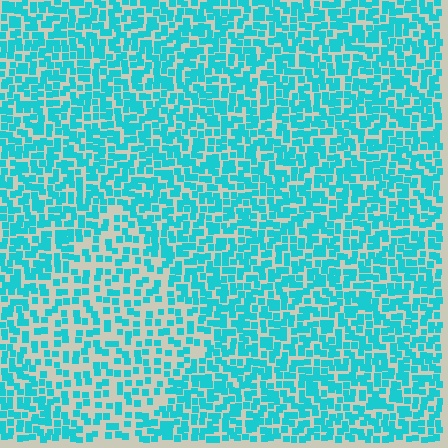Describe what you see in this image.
The image contains small cyan elements arranged at two different densities. A diamond-shaped region is visible where the elements are less densely packed than the surrounding area.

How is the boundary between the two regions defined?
The boundary is defined by a change in element density (approximately 1.8x ratio). All elements are the same color, size, and shape.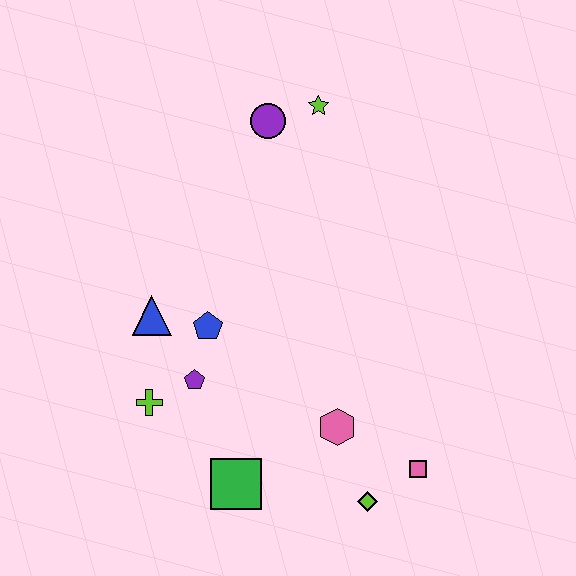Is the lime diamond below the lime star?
Yes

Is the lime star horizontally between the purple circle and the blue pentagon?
No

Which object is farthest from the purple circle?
The lime diamond is farthest from the purple circle.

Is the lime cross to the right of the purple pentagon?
No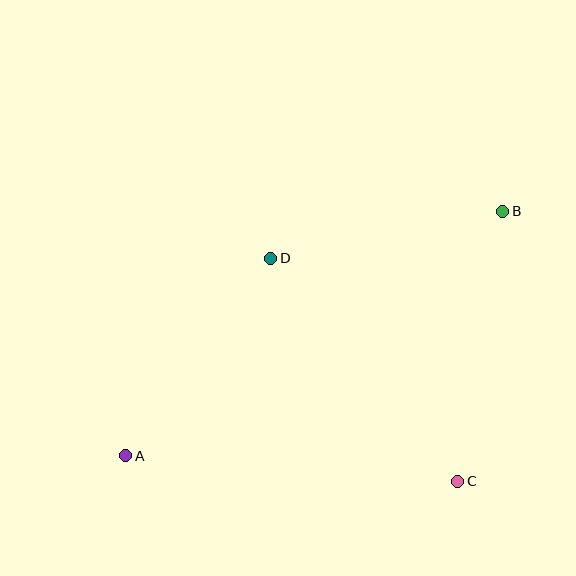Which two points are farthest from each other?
Points A and B are farthest from each other.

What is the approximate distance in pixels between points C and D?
The distance between C and D is approximately 291 pixels.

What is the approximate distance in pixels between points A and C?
The distance between A and C is approximately 333 pixels.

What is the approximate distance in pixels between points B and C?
The distance between B and C is approximately 273 pixels.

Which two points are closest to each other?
Points B and D are closest to each other.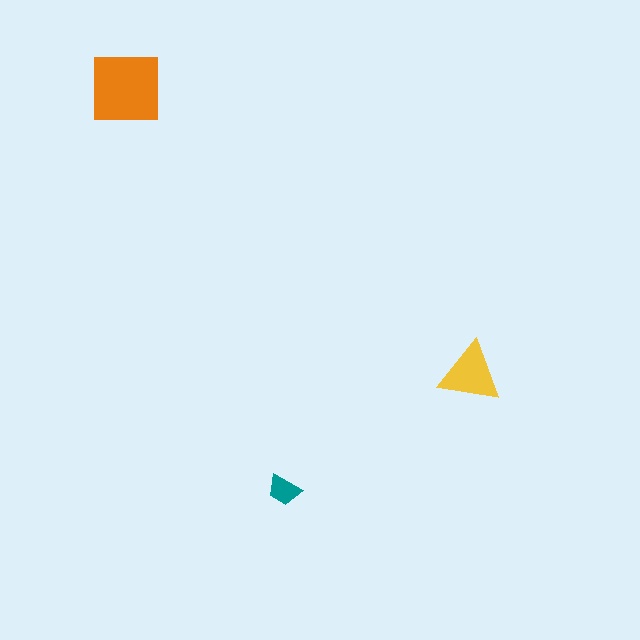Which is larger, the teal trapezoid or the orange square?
The orange square.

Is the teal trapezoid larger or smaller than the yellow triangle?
Smaller.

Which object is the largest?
The orange square.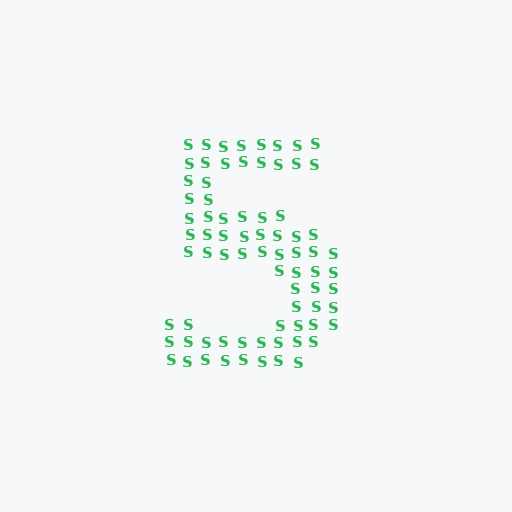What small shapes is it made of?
It is made of small letter S's.